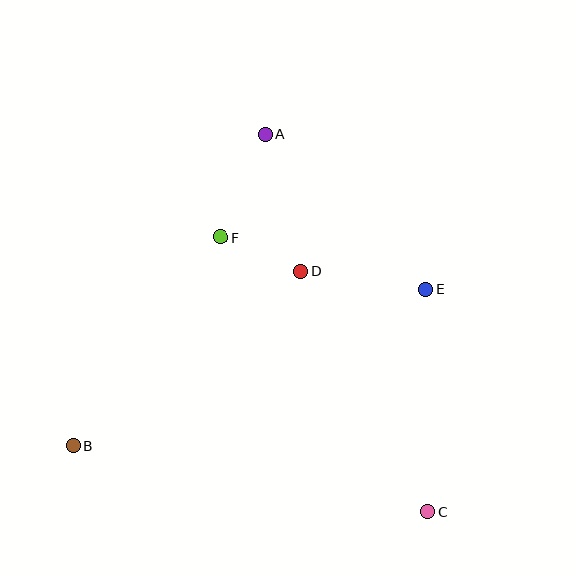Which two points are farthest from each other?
Points A and C are farthest from each other.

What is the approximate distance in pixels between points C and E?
The distance between C and E is approximately 223 pixels.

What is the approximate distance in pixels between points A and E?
The distance between A and E is approximately 223 pixels.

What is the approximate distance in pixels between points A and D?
The distance between A and D is approximately 142 pixels.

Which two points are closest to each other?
Points D and F are closest to each other.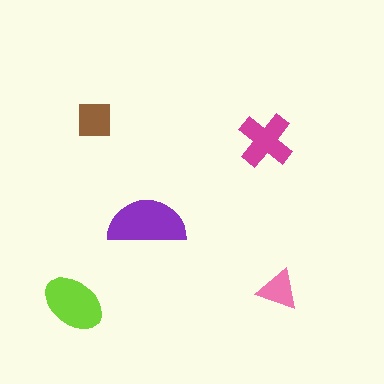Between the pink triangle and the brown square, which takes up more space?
The brown square.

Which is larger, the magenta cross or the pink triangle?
The magenta cross.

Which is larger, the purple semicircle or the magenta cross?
The purple semicircle.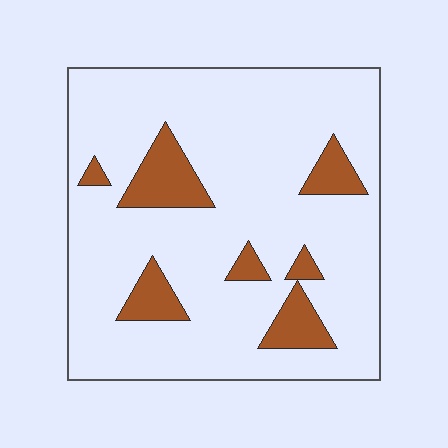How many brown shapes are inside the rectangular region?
7.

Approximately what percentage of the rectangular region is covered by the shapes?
Approximately 15%.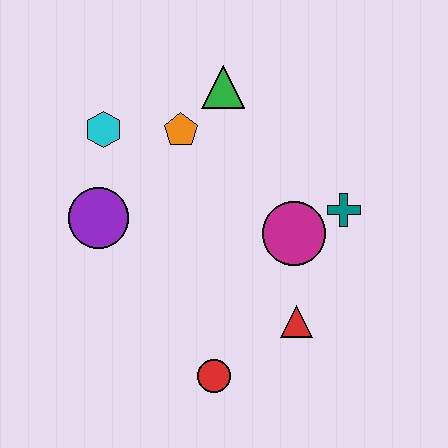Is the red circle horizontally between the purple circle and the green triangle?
Yes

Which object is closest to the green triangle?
The orange pentagon is closest to the green triangle.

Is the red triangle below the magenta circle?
Yes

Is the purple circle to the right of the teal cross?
No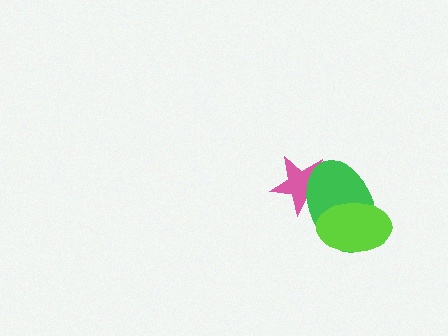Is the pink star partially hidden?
Yes, it is partially covered by another shape.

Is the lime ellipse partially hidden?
No, no other shape covers it.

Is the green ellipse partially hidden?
Yes, it is partially covered by another shape.